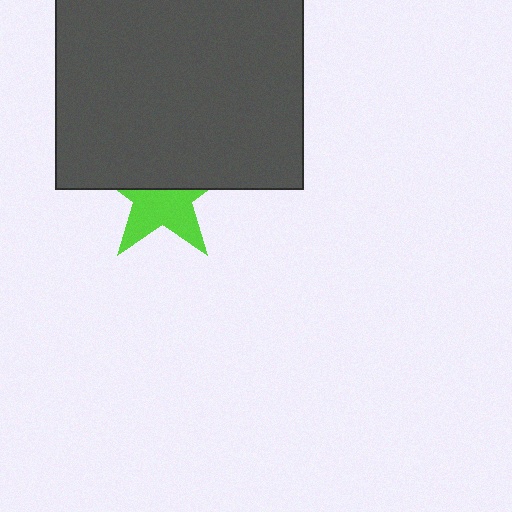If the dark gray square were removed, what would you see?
You would see the complete lime star.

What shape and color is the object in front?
The object in front is a dark gray square.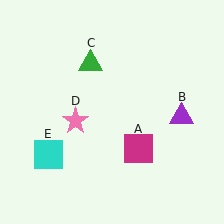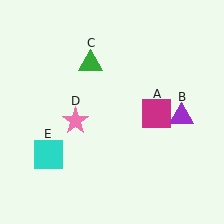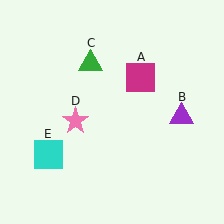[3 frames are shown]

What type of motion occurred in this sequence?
The magenta square (object A) rotated counterclockwise around the center of the scene.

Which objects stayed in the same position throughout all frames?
Purple triangle (object B) and green triangle (object C) and pink star (object D) and cyan square (object E) remained stationary.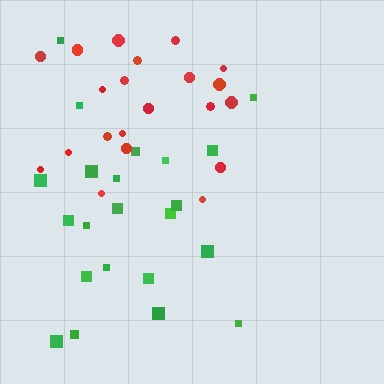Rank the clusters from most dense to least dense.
red, green.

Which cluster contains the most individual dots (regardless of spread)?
Green (22).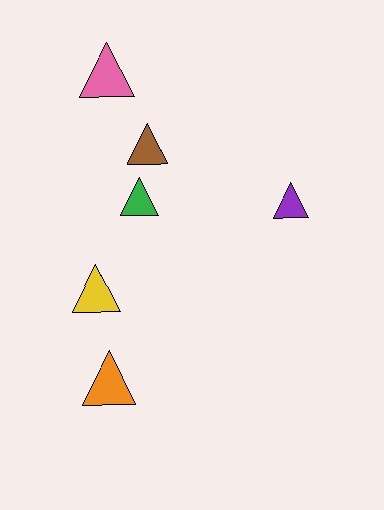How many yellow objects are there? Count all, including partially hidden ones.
There is 1 yellow object.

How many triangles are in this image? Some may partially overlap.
There are 6 triangles.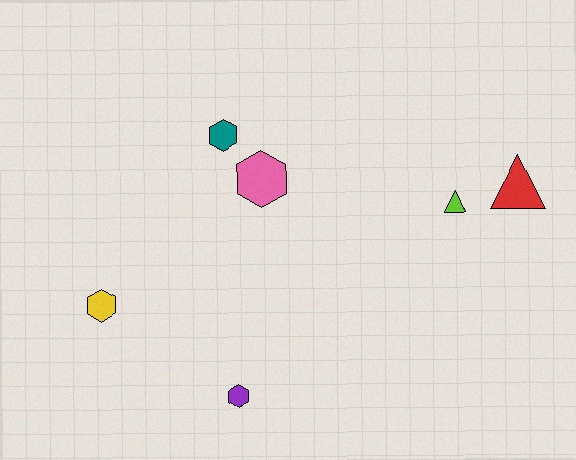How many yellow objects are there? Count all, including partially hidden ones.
There is 1 yellow object.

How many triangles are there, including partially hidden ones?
There are 2 triangles.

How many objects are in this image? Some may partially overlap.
There are 6 objects.